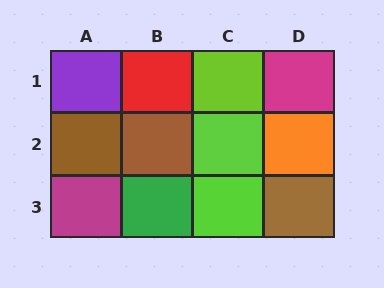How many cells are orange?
1 cell is orange.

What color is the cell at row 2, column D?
Orange.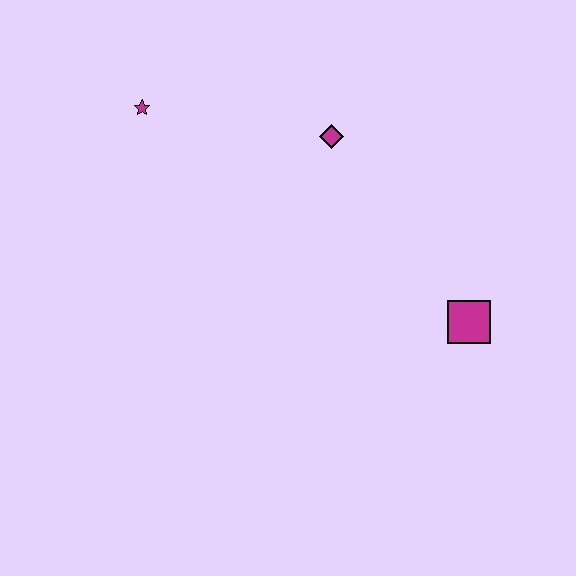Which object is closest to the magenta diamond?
The magenta star is closest to the magenta diamond.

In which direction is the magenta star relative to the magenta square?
The magenta star is to the left of the magenta square.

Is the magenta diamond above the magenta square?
Yes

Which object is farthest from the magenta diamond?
The magenta square is farthest from the magenta diamond.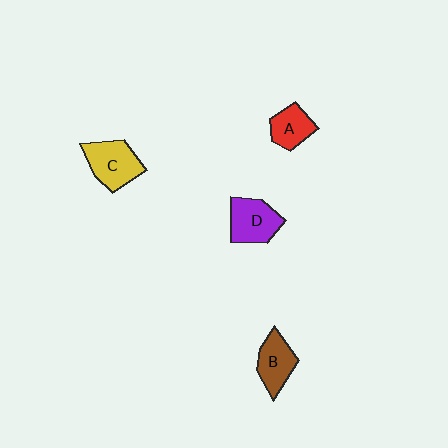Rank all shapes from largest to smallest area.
From largest to smallest: C (yellow), D (purple), B (brown), A (red).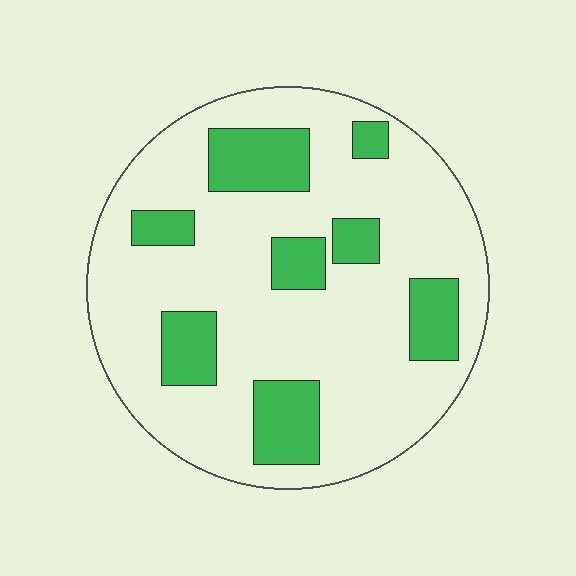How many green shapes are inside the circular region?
8.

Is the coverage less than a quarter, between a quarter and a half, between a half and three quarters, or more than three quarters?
Less than a quarter.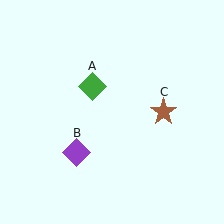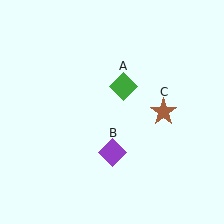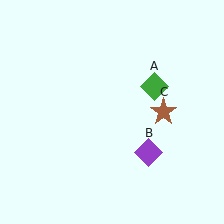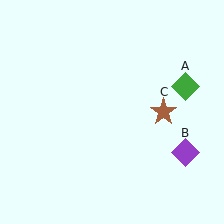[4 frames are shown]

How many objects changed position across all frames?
2 objects changed position: green diamond (object A), purple diamond (object B).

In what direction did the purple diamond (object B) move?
The purple diamond (object B) moved right.